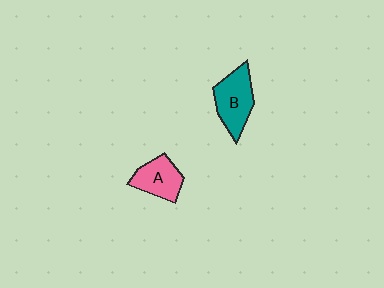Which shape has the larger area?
Shape B (teal).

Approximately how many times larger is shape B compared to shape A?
Approximately 1.2 times.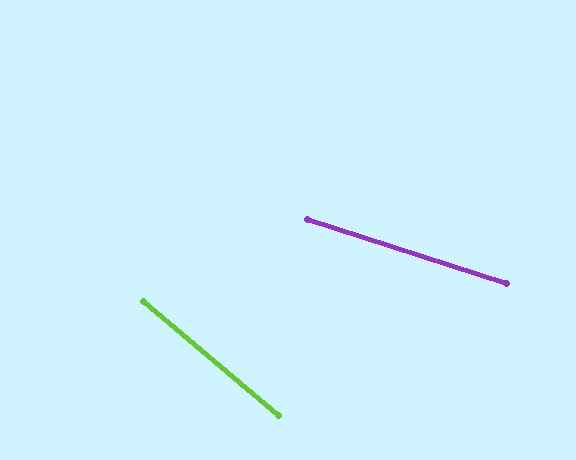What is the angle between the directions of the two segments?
Approximately 22 degrees.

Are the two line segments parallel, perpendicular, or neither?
Neither parallel nor perpendicular — they differ by about 22°.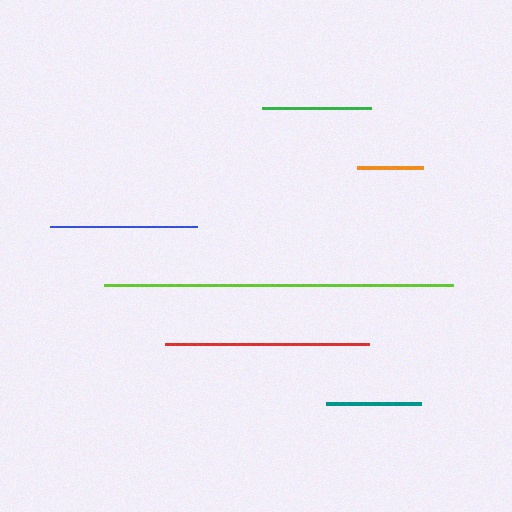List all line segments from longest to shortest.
From longest to shortest: lime, red, blue, green, teal, orange.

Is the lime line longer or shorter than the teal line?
The lime line is longer than the teal line.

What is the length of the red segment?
The red segment is approximately 203 pixels long.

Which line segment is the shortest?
The orange line is the shortest at approximately 66 pixels.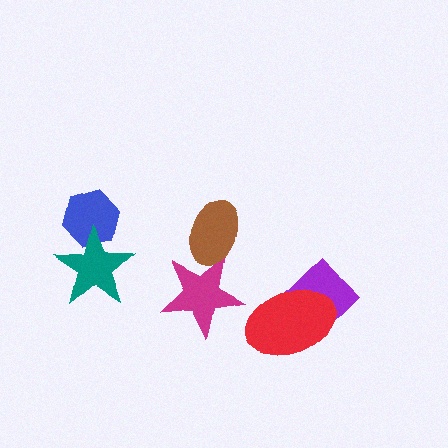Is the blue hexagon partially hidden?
Yes, it is partially covered by another shape.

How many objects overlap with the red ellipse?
1 object overlaps with the red ellipse.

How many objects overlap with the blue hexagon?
1 object overlaps with the blue hexagon.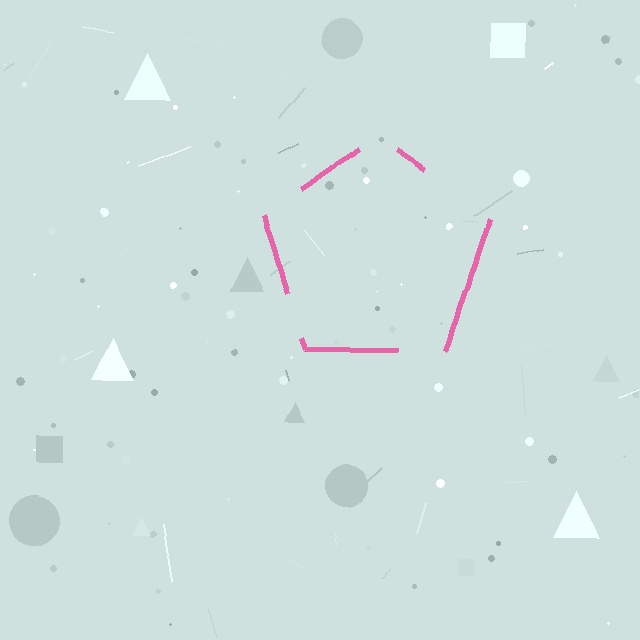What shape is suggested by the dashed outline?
The dashed outline suggests a pentagon.